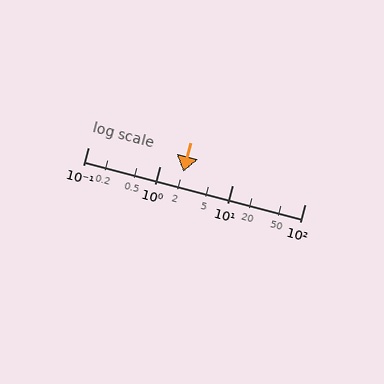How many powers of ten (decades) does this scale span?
The scale spans 3 decades, from 0.1 to 100.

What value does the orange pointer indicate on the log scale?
The pointer indicates approximately 2.1.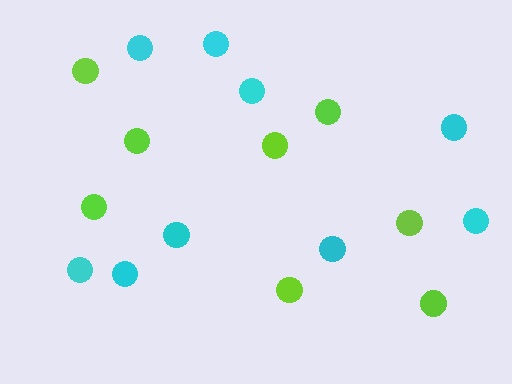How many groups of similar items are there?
There are 2 groups: one group of cyan circles (9) and one group of lime circles (8).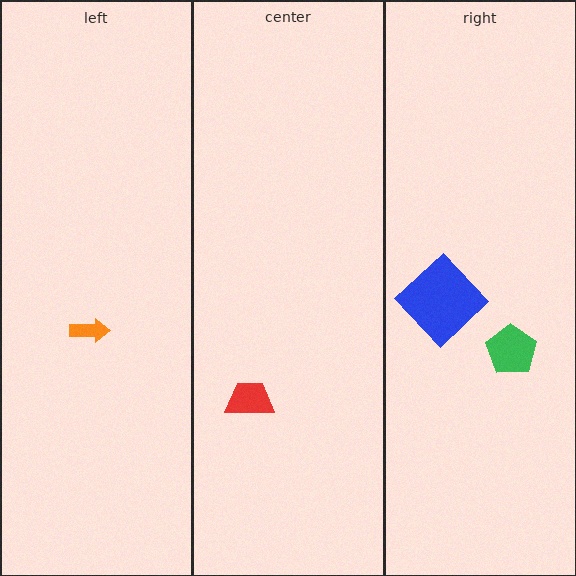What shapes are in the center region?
The red trapezoid.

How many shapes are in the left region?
1.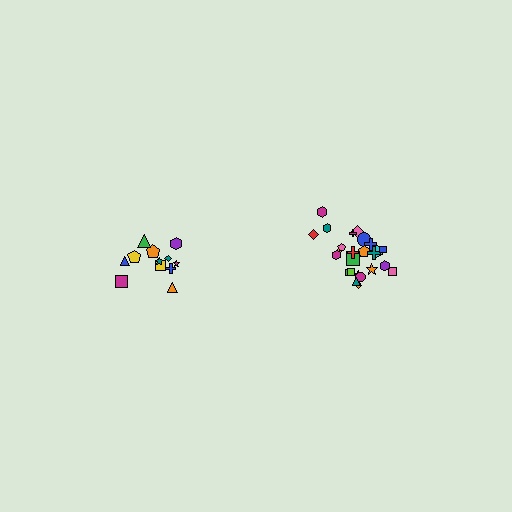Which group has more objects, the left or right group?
The right group.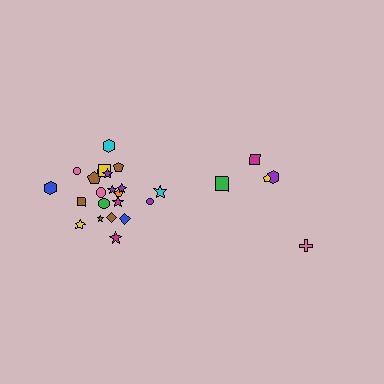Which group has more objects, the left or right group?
The left group.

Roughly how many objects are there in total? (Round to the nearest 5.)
Roughly 30 objects in total.